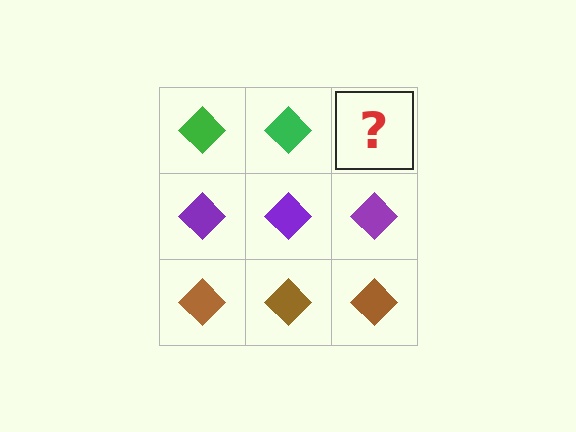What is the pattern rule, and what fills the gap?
The rule is that each row has a consistent color. The gap should be filled with a green diamond.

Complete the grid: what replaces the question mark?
The question mark should be replaced with a green diamond.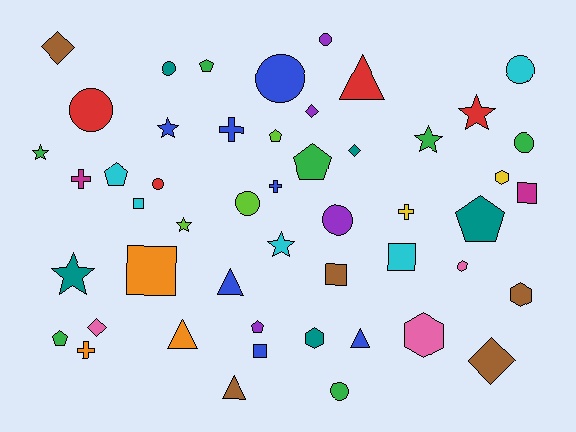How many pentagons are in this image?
There are 7 pentagons.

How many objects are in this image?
There are 50 objects.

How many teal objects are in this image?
There are 5 teal objects.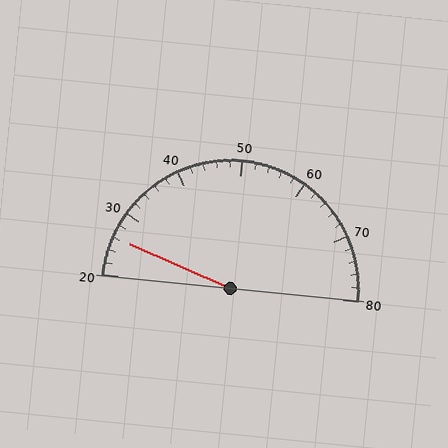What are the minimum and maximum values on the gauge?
The gauge ranges from 20 to 80.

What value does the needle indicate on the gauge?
The needle indicates approximately 26.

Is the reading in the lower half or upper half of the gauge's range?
The reading is in the lower half of the range (20 to 80).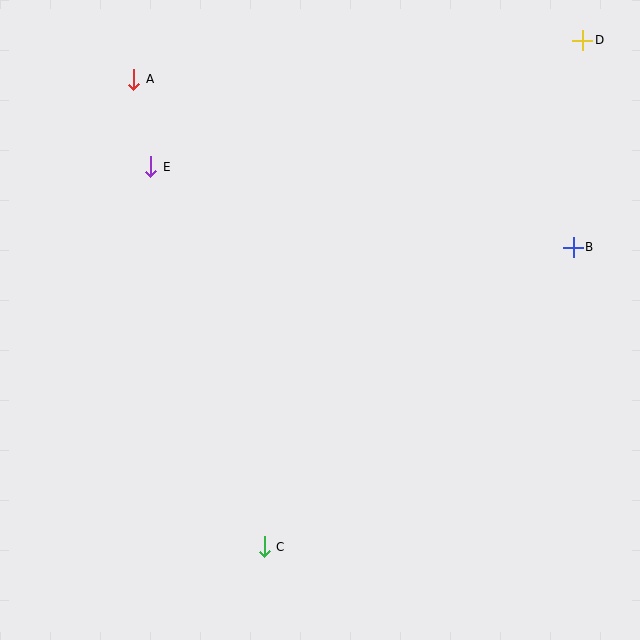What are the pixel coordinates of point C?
Point C is at (264, 547).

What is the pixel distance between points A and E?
The distance between A and E is 89 pixels.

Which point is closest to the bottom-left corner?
Point C is closest to the bottom-left corner.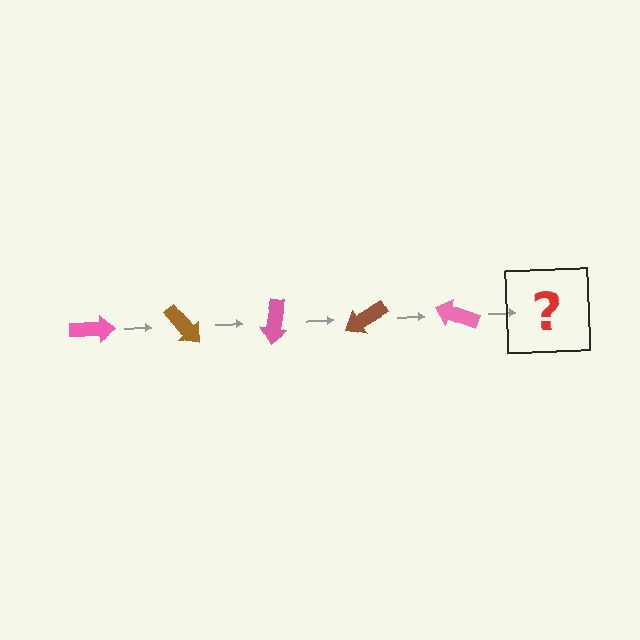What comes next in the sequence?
The next element should be a brown arrow, rotated 250 degrees from the start.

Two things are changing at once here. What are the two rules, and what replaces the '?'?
The two rules are that it rotates 50 degrees each step and the color cycles through pink and brown. The '?' should be a brown arrow, rotated 250 degrees from the start.